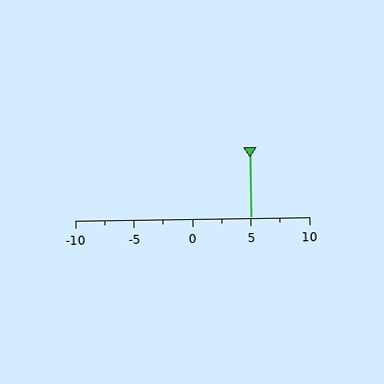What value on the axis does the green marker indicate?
The marker indicates approximately 5.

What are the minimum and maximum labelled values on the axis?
The axis runs from -10 to 10.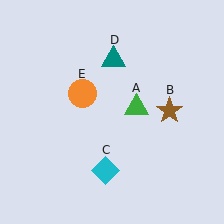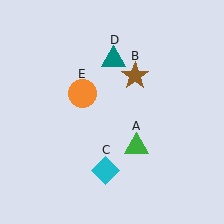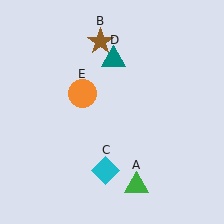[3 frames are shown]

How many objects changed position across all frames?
2 objects changed position: green triangle (object A), brown star (object B).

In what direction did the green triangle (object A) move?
The green triangle (object A) moved down.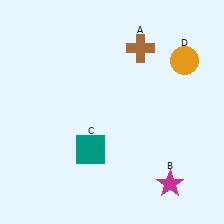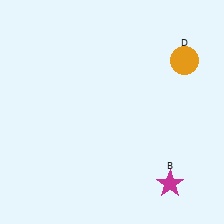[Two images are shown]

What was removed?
The brown cross (A), the teal square (C) were removed in Image 2.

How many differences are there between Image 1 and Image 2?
There are 2 differences between the two images.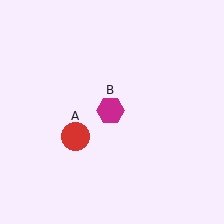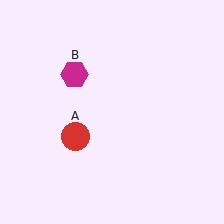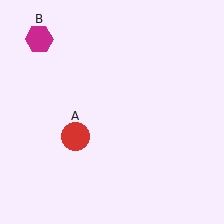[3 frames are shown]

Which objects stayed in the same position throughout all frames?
Red circle (object A) remained stationary.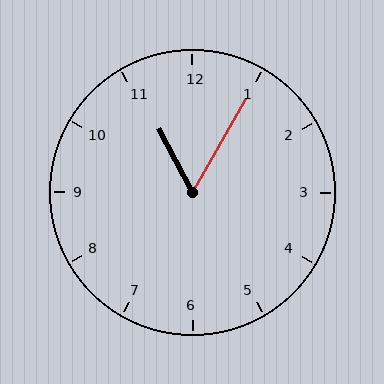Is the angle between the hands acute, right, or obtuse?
It is acute.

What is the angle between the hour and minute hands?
Approximately 58 degrees.